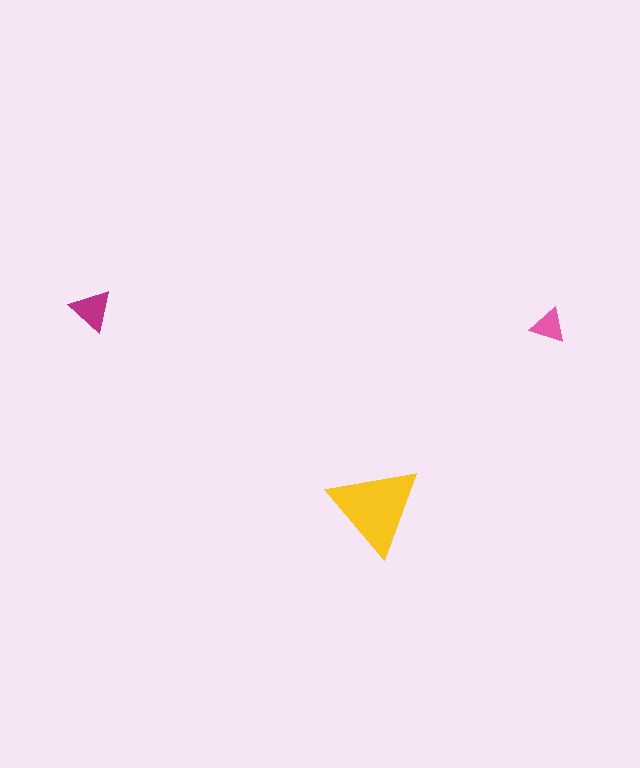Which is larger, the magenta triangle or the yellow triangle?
The yellow one.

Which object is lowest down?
The yellow triangle is bottommost.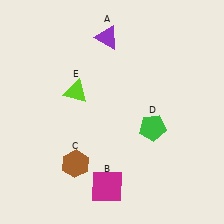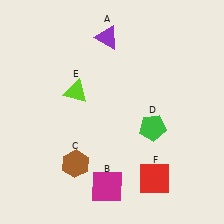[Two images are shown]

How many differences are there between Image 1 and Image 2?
There is 1 difference between the two images.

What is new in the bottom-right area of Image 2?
A red square (F) was added in the bottom-right area of Image 2.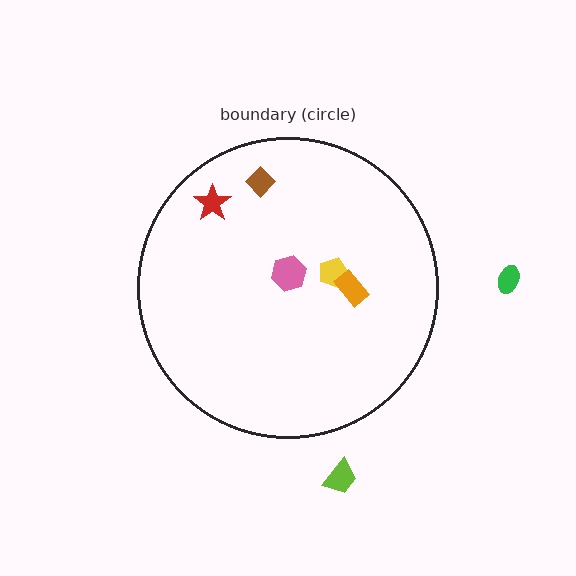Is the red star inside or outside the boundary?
Inside.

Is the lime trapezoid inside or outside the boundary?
Outside.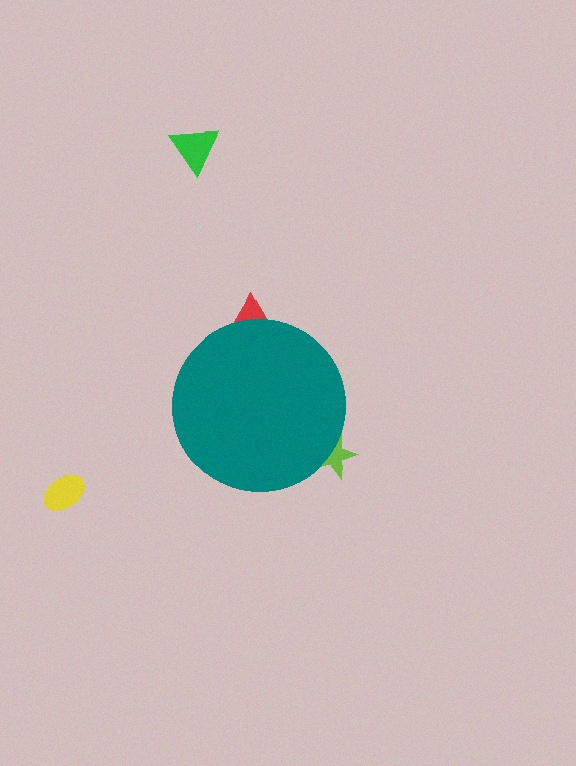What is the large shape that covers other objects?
A teal circle.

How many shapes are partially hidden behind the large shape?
2 shapes are partially hidden.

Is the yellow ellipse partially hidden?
No, the yellow ellipse is fully visible.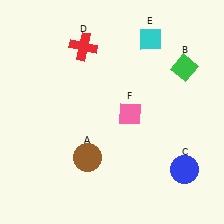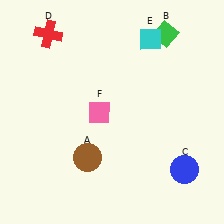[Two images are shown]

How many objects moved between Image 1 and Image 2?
3 objects moved between the two images.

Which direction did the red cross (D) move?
The red cross (D) moved left.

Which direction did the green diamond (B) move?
The green diamond (B) moved up.